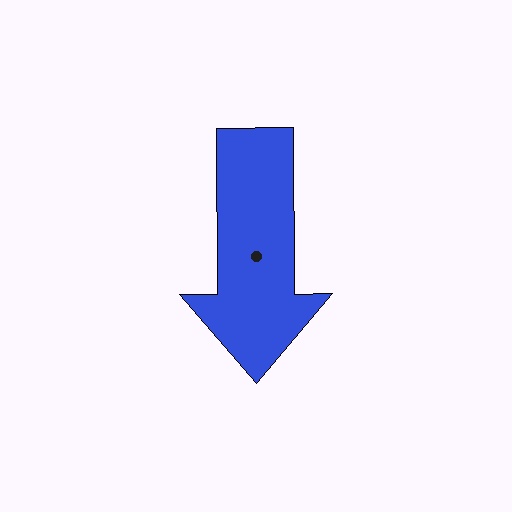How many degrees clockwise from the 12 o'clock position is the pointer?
Approximately 180 degrees.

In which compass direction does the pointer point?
South.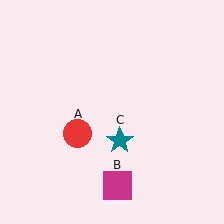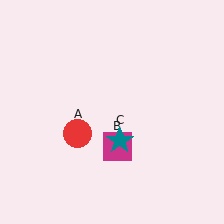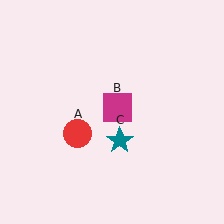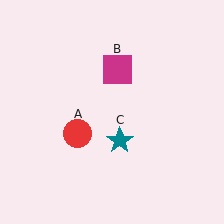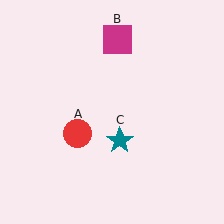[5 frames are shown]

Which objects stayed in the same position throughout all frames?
Red circle (object A) and teal star (object C) remained stationary.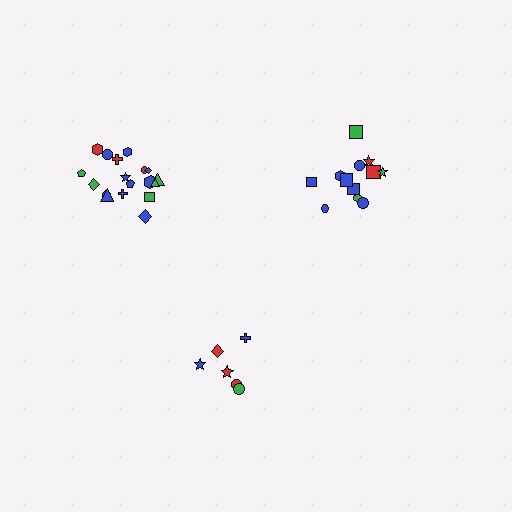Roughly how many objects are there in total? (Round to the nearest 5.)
Roughly 35 objects in total.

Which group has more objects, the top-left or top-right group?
The top-left group.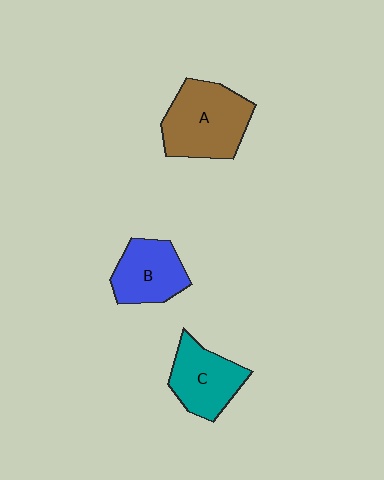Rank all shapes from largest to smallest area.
From largest to smallest: A (brown), C (teal), B (blue).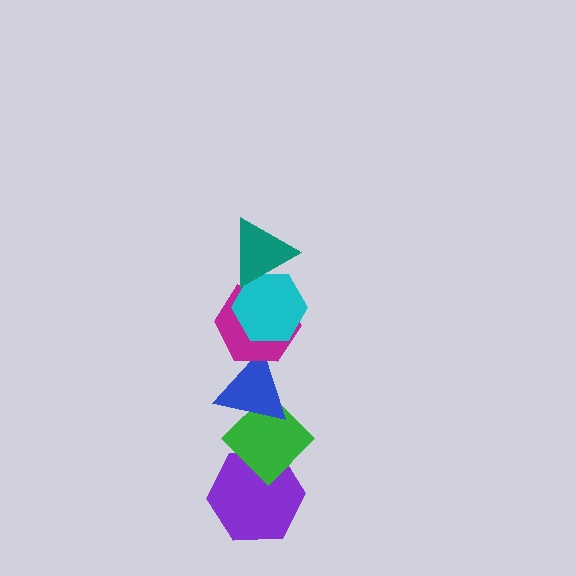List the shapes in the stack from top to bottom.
From top to bottom: the teal triangle, the cyan hexagon, the magenta hexagon, the blue triangle, the green diamond, the purple hexagon.